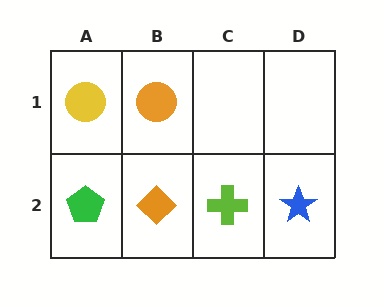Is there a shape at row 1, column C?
No, that cell is empty.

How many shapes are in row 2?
4 shapes.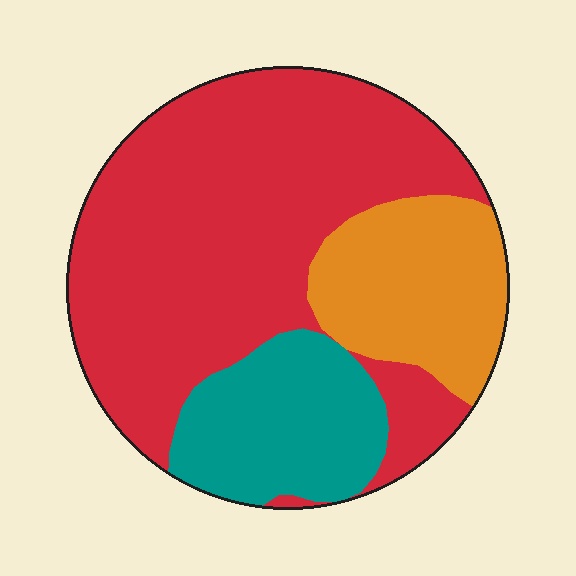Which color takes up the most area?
Red, at roughly 60%.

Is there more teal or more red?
Red.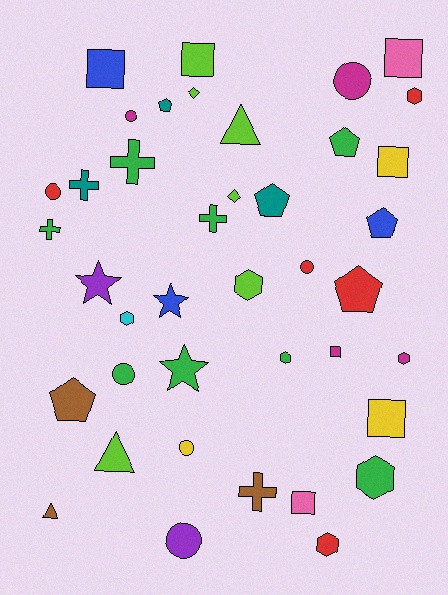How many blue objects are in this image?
There are 3 blue objects.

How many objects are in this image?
There are 40 objects.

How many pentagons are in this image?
There are 6 pentagons.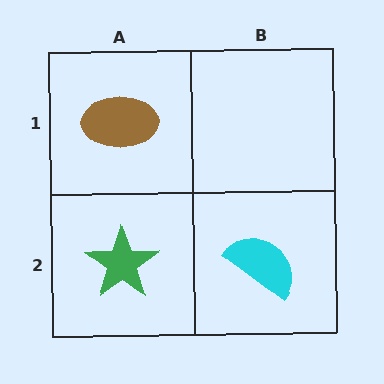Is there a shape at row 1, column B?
No, that cell is empty.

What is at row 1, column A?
A brown ellipse.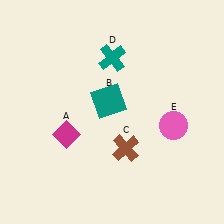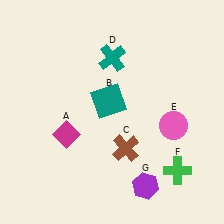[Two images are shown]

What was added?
A green cross (F), a purple hexagon (G) were added in Image 2.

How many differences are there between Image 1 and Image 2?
There are 2 differences between the two images.